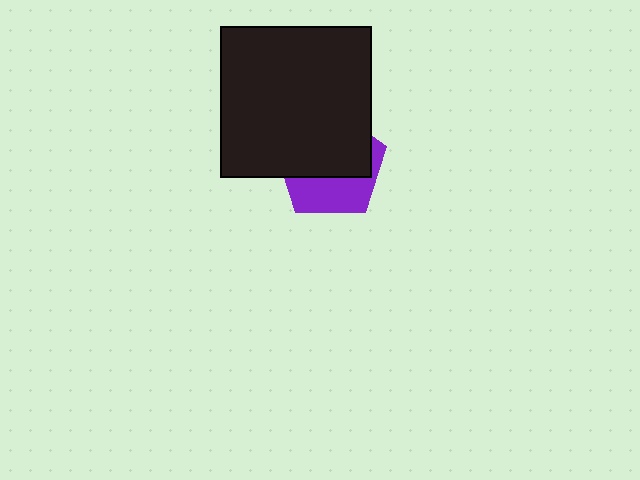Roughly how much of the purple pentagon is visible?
A small part of it is visible (roughly 40%).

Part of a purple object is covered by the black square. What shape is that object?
It is a pentagon.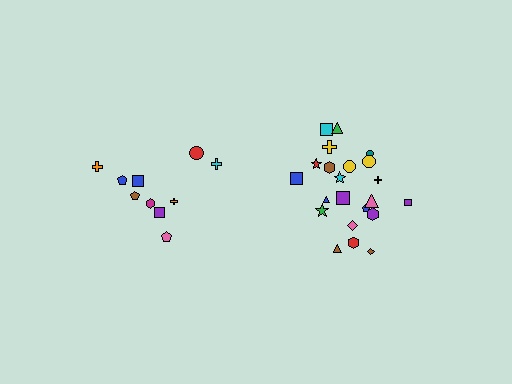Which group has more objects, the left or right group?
The right group.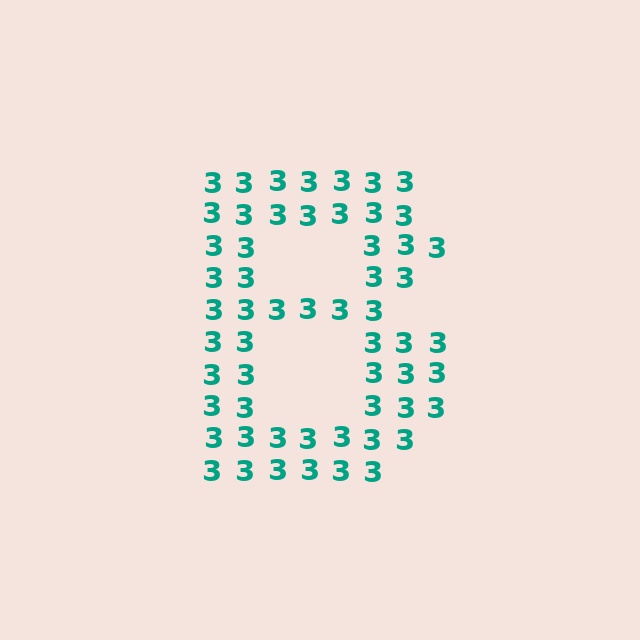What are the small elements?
The small elements are digit 3's.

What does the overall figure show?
The overall figure shows the letter B.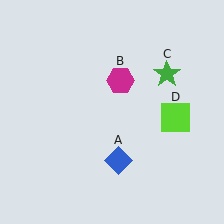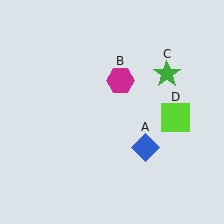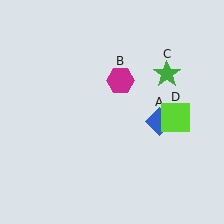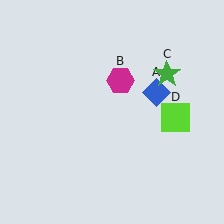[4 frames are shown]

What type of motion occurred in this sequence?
The blue diamond (object A) rotated counterclockwise around the center of the scene.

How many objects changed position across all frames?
1 object changed position: blue diamond (object A).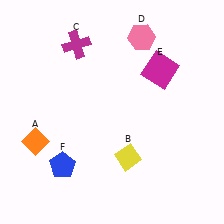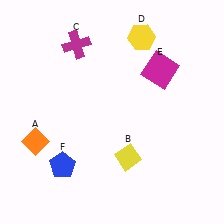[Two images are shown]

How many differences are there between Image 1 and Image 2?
There is 1 difference between the two images.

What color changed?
The hexagon (D) changed from pink in Image 1 to yellow in Image 2.